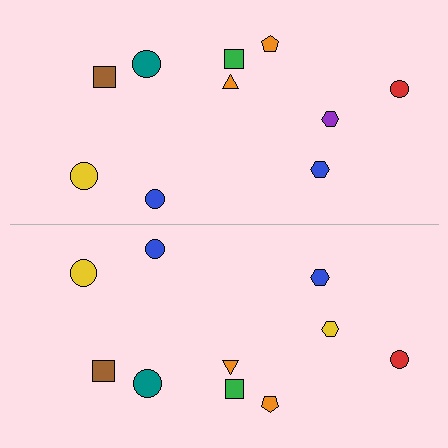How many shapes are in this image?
There are 20 shapes in this image.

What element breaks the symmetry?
The yellow hexagon on the bottom side breaks the symmetry — its mirror counterpart is purple.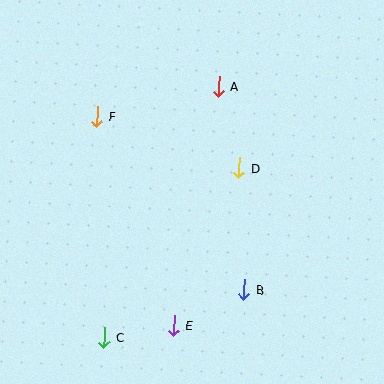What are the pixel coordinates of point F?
Point F is at (97, 117).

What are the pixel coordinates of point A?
Point A is at (218, 86).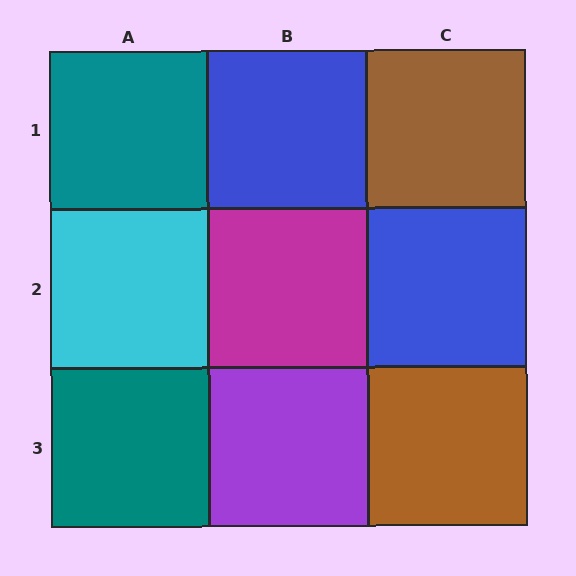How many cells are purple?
1 cell is purple.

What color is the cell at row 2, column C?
Blue.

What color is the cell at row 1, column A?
Teal.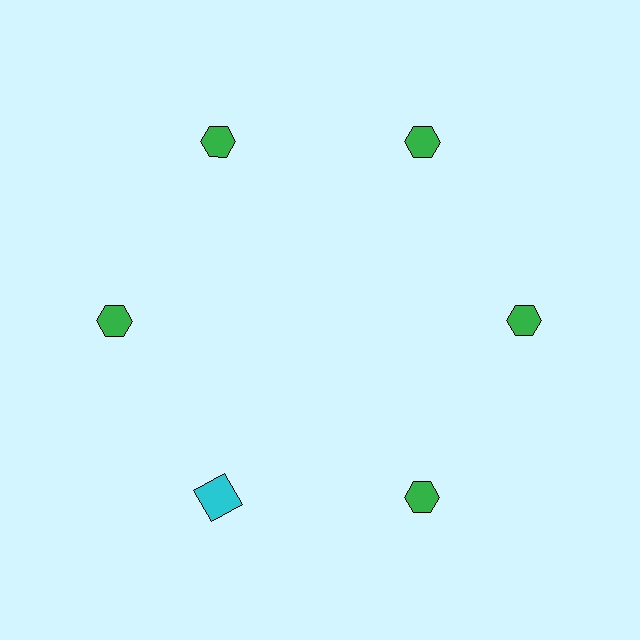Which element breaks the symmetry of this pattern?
The cyan square at roughly the 7 o'clock position breaks the symmetry. All other shapes are green hexagons.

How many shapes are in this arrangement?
There are 6 shapes arranged in a ring pattern.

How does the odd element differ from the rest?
It differs in both color (cyan instead of green) and shape (square instead of hexagon).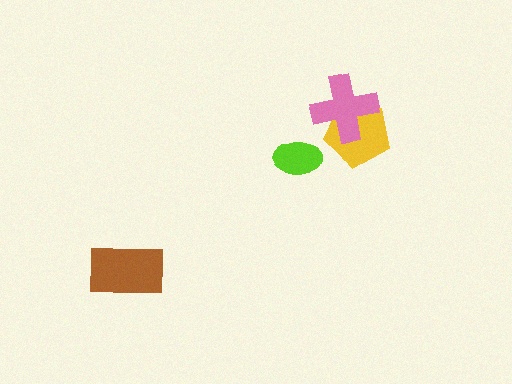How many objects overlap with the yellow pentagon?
1 object overlaps with the yellow pentagon.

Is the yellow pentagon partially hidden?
Yes, it is partially covered by another shape.